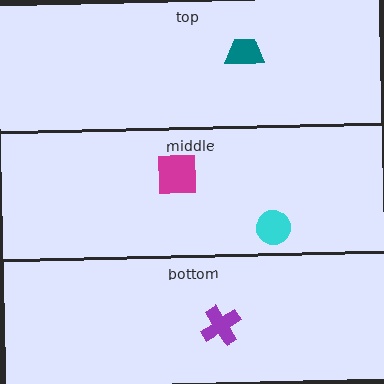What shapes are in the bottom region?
The purple cross.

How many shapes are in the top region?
1.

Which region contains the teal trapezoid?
The top region.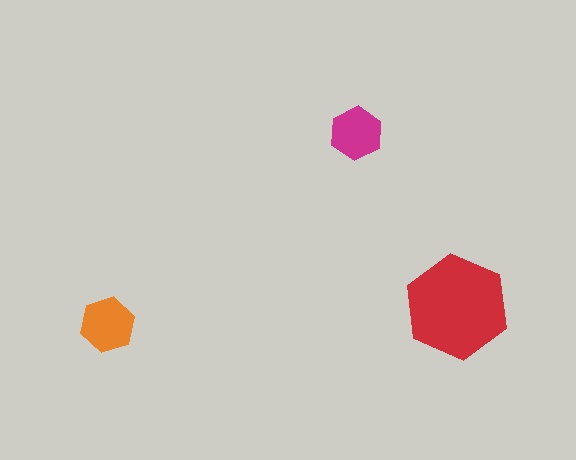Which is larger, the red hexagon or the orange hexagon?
The red one.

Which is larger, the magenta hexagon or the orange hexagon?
The orange one.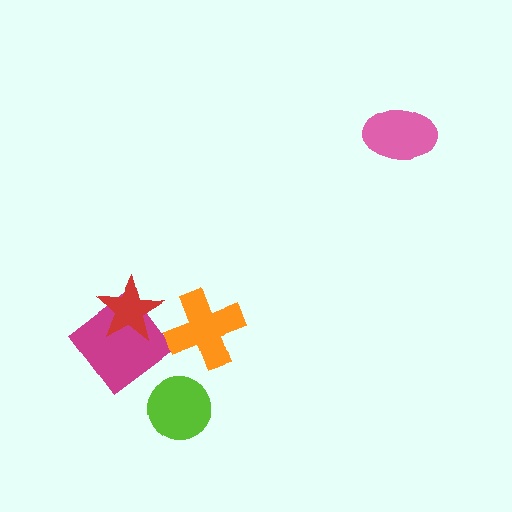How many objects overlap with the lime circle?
0 objects overlap with the lime circle.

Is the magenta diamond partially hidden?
Yes, it is partially covered by another shape.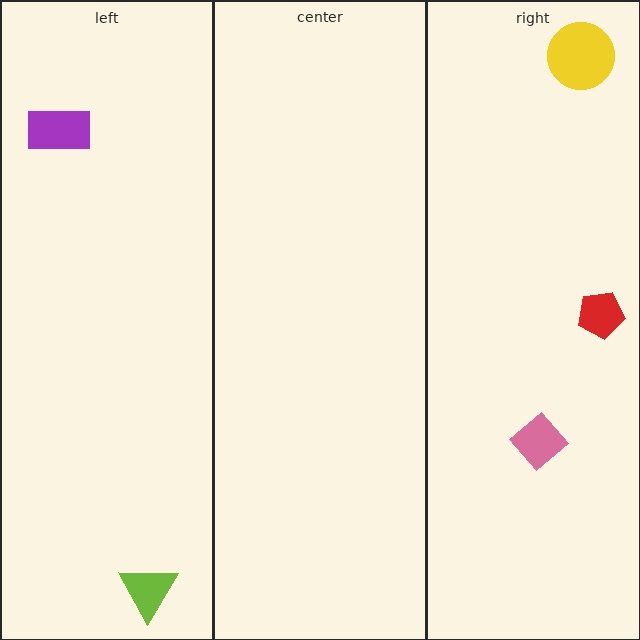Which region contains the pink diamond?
The right region.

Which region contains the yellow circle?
The right region.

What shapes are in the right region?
The red pentagon, the pink diamond, the yellow circle.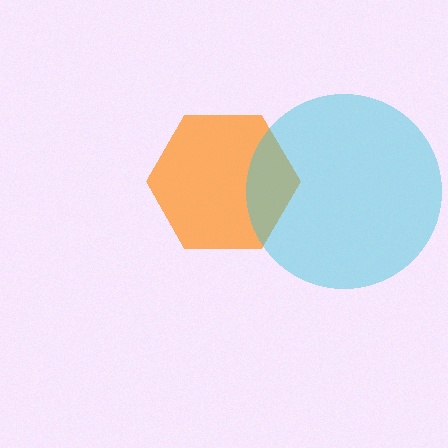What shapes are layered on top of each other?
The layered shapes are: an orange hexagon, a cyan circle.